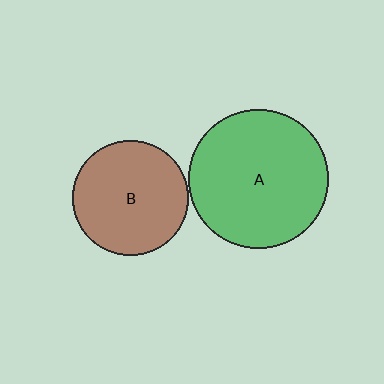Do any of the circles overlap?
No, none of the circles overlap.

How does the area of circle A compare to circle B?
Approximately 1.5 times.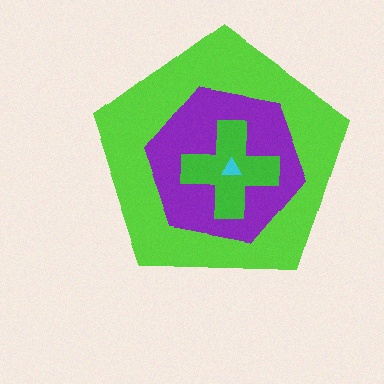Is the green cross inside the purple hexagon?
Yes.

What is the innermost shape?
The cyan triangle.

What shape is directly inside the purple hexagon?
The green cross.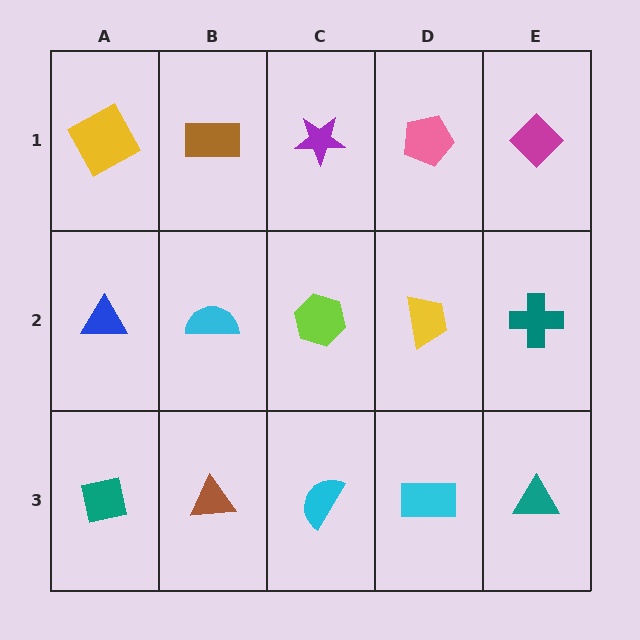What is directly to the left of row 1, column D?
A purple star.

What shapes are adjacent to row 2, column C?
A purple star (row 1, column C), a cyan semicircle (row 3, column C), a cyan semicircle (row 2, column B), a yellow trapezoid (row 2, column D).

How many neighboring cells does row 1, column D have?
3.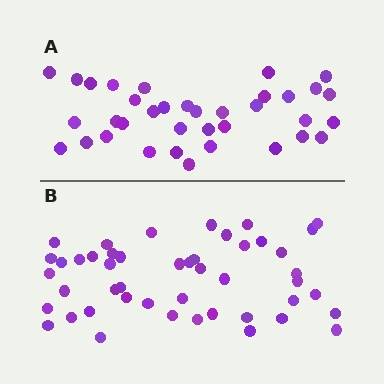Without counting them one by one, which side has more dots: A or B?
Region B (the bottom region) has more dots.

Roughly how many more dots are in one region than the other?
Region B has roughly 12 or so more dots than region A.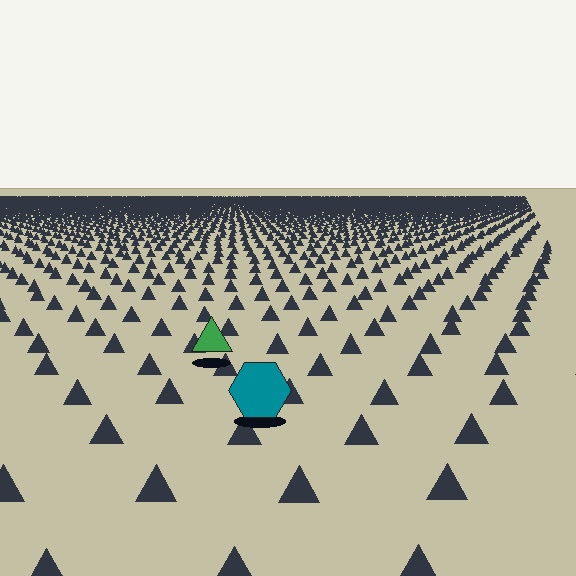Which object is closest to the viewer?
The teal hexagon is closest. The texture marks near it are larger and more spread out.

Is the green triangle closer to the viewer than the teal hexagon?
No. The teal hexagon is closer — you can tell from the texture gradient: the ground texture is coarser near it.